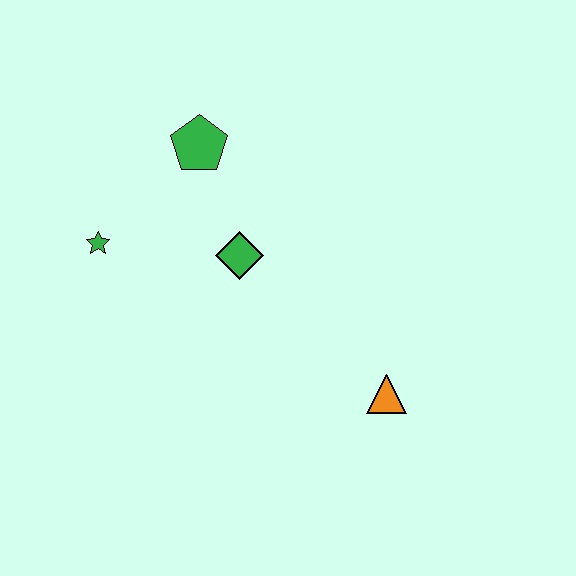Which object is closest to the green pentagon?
The green diamond is closest to the green pentagon.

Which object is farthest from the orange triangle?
The green star is farthest from the orange triangle.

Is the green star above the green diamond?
Yes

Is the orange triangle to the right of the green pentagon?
Yes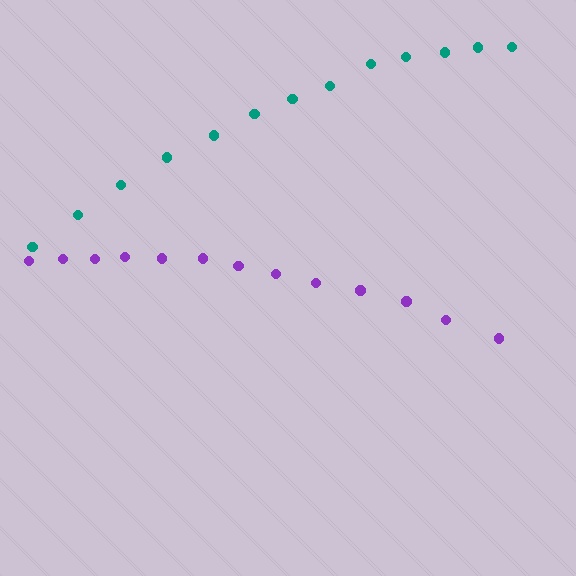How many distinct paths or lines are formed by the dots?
There are 2 distinct paths.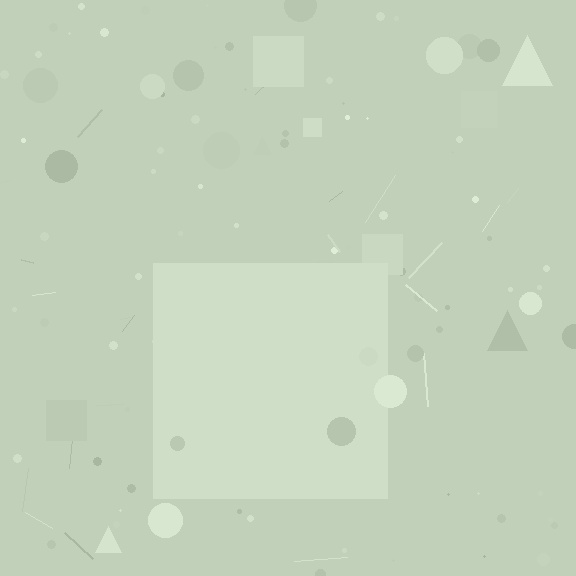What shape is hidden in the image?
A square is hidden in the image.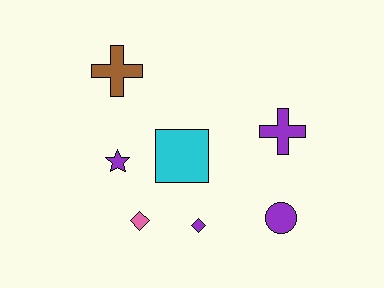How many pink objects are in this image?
There is 1 pink object.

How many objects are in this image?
There are 7 objects.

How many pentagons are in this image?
There are no pentagons.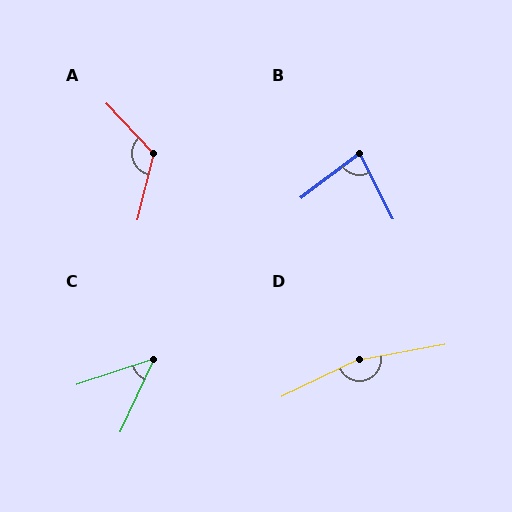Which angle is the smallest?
C, at approximately 47 degrees.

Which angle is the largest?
D, at approximately 165 degrees.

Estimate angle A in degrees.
Approximately 123 degrees.